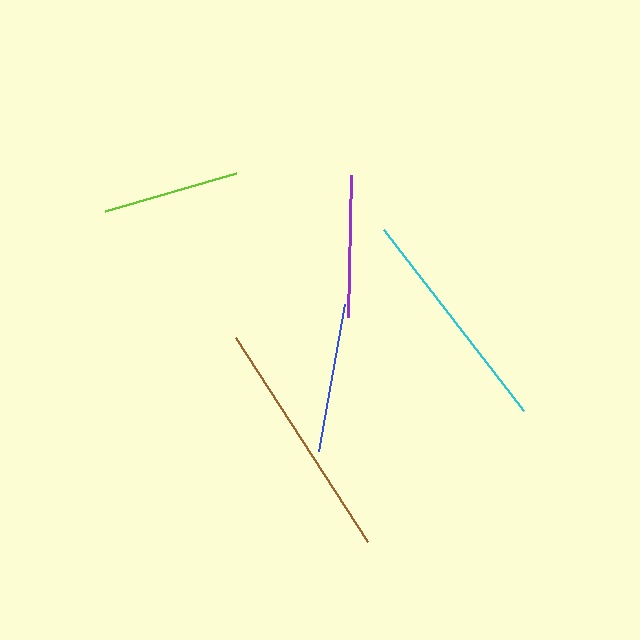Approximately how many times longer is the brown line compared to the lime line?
The brown line is approximately 1.8 times the length of the lime line.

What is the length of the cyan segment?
The cyan segment is approximately 229 pixels long.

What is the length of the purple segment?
The purple segment is approximately 142 pixels long.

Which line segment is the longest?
The brown line is the longest at approximately 243 pixels.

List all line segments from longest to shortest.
From longest to shortest: brown, cyan, blue, purple, lime.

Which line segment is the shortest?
The lime line is the shortest at approximately 137 pixels.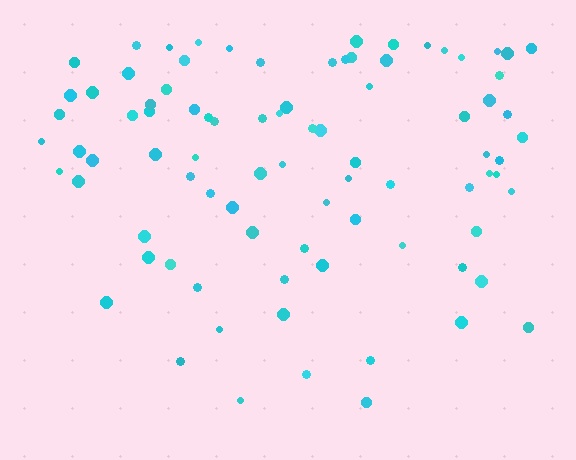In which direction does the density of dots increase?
From bottom to top, with the top side densest.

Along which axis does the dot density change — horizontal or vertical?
Vertical.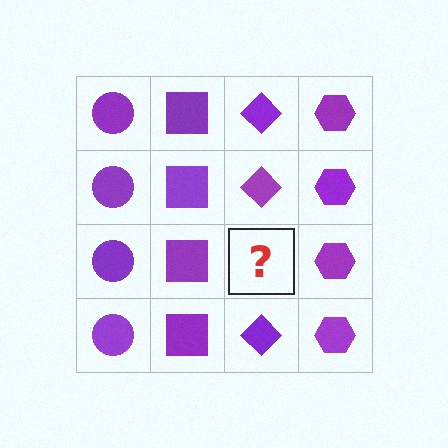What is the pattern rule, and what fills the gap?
The rule is that each column has a consistent shape. The gap should be filled with a purple diamond.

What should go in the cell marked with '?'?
The missing cell should contain a purple diamond.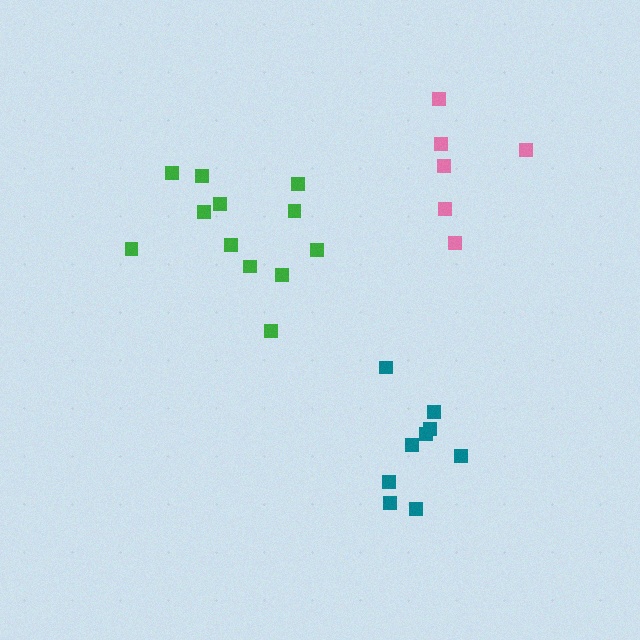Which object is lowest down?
The teal cluster is bottommost.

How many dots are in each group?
Group 1: 12 dots, Group 2: 6 dots, Group 3: 9 dots (27 total).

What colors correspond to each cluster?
The clusters are colored: green, pink, teal.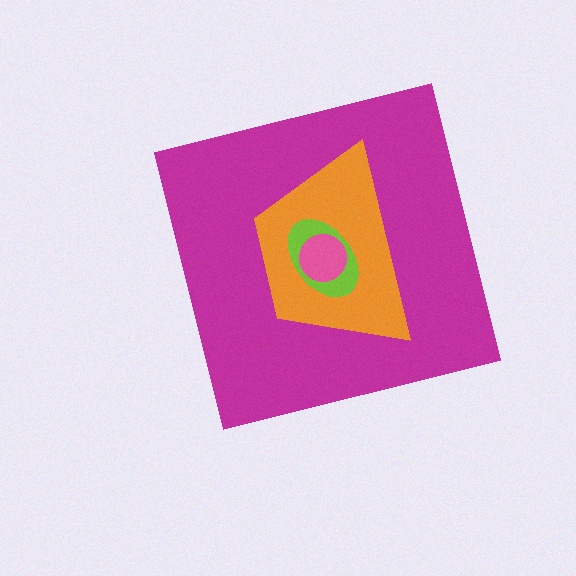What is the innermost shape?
The pink circle.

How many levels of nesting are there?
4.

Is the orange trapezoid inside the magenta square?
Yes.